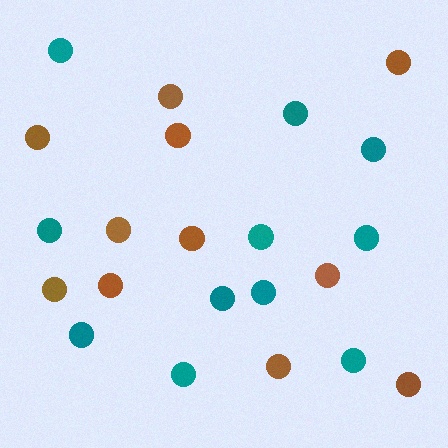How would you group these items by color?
There are 2 groups: one group of brown circles (11) and one group of teal circles (11).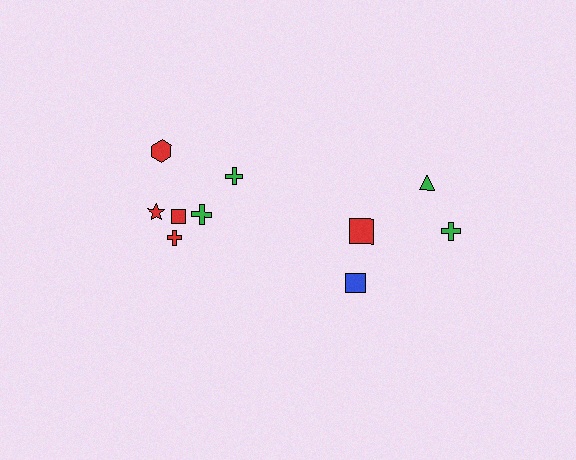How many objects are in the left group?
There are 6 objects.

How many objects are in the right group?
There are 4 objects.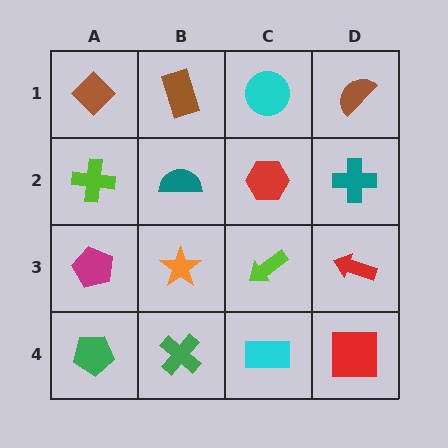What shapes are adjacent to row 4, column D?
A red arrow (row 3, column D), a cyan rectangle (row 4, column C).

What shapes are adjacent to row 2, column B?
A brown rectangle (row 1, column B), an orange star (row 3, column B), a lime cross (row 2, column A), a red hexagon (row 2, column C).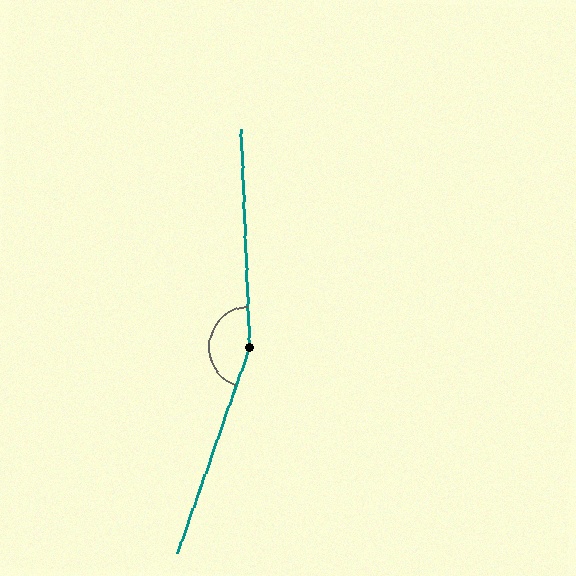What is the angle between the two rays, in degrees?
Approximately 159 degrees.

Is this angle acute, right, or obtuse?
It is obtuse.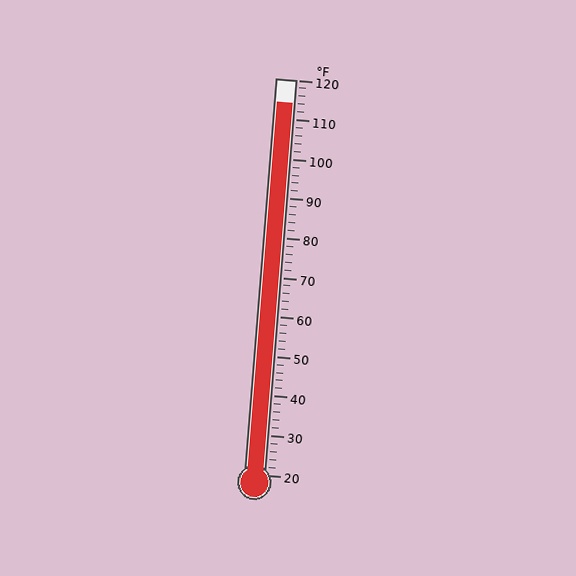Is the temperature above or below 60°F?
The temperature is above 60°F.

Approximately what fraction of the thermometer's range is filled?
The thermometer is filled to approximately 95% of its range.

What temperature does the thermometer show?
The thermometer shows approximately 114°F.